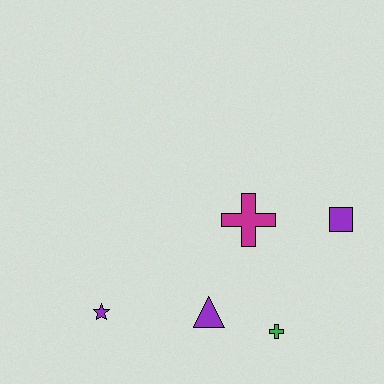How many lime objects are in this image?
There are no lime objects.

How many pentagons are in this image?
There are no pentagons.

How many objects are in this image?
There are 5 objects.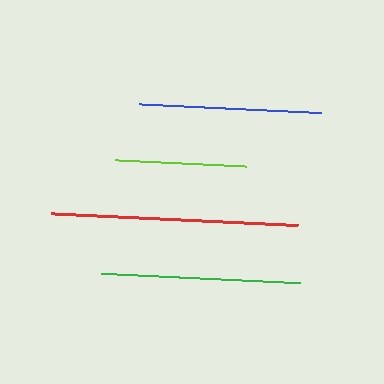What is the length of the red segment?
The red segment is approximately 247 pixels long.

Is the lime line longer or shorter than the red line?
The red line is longer than the lime line.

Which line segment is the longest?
The red line is the longest at approximately 247 pixels.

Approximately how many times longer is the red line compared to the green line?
The red line is approximately 1.2 times the length of the green line.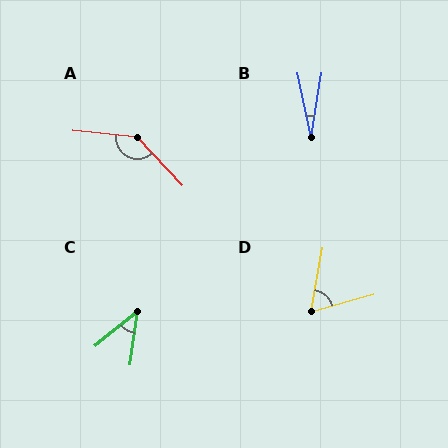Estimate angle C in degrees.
Approximately 42 degrees.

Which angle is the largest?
A, at approximately 139 degrees.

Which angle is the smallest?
B, at approximately 21 degrees.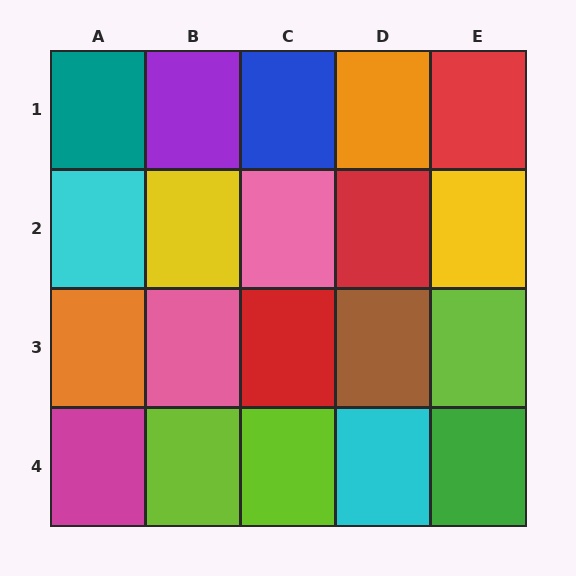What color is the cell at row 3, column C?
Red.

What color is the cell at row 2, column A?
Cyan.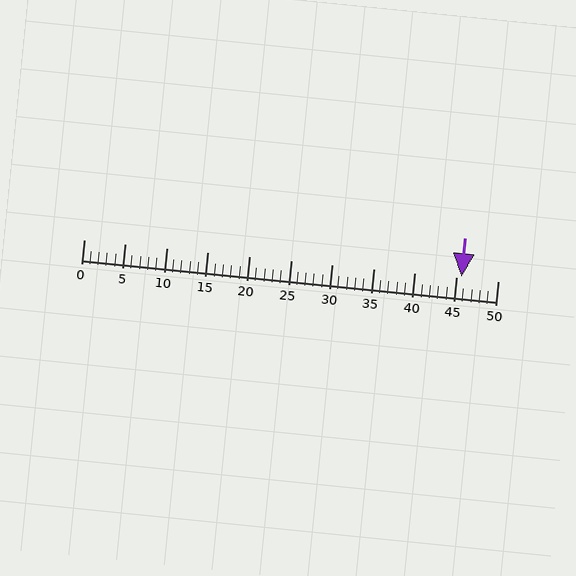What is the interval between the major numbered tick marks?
The major tick marks are spaced 5 units apart.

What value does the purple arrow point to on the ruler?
The purple arrow points to approximately 46.